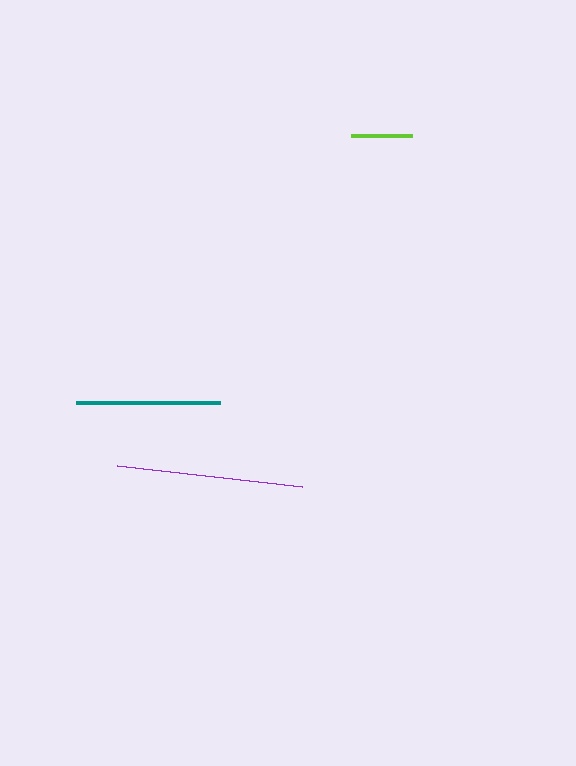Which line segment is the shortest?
The lime line is the shortest at approximately 61 pixels.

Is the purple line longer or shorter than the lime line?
The purple line is longer than the lime line.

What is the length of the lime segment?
The lime segment is approximately 61 pixels long.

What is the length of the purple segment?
The purple segment is approximately 186 pixels long.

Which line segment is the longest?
The purple line is the longest at approximately 186 pixels.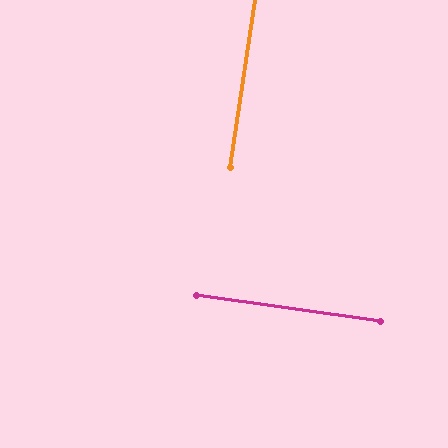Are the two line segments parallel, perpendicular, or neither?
Perpendicular — they meet at approximately 90°.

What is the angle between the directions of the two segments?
Approximately 90 degrees.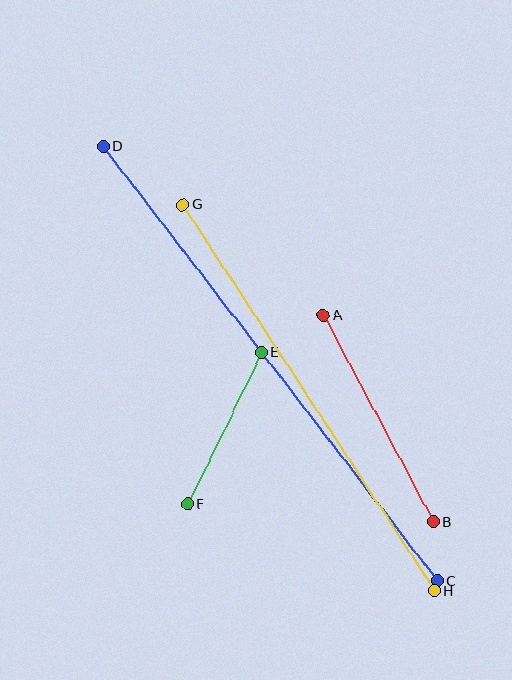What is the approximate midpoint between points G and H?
The midpoint is at approximately (309, 398) pixels.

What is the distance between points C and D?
The distance is approximately 548 pixels.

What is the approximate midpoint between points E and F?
The midpoint is at approximately (225, 428) pixels.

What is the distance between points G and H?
The distance is approximately 461 pixels.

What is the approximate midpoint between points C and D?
The midpoint is at approximately (270, 364) pixels.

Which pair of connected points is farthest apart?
Points C and D are farthest apart.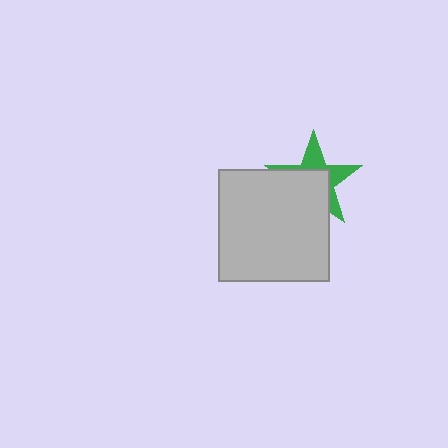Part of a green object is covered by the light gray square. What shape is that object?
It is a star.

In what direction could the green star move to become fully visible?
The green star could move toward the upper-right. That would shift it out from behind the light gray square entirely.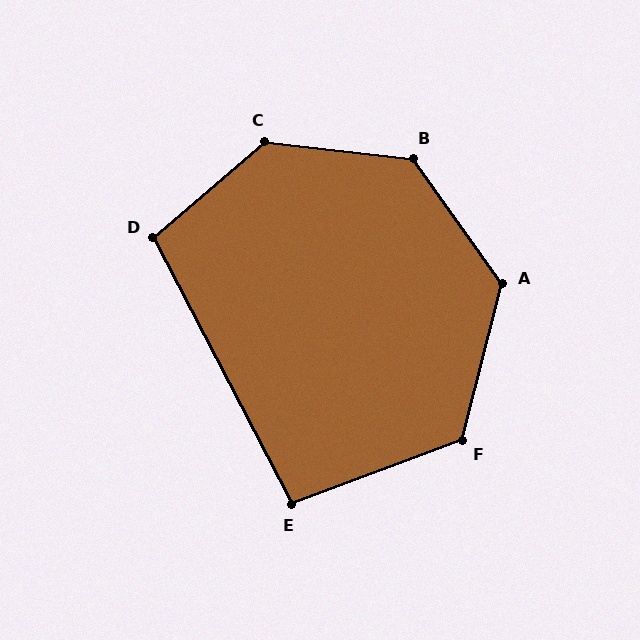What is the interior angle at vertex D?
Approximately 103 degrees (obtuse).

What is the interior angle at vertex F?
Approximately 125 degrees (obtuse).